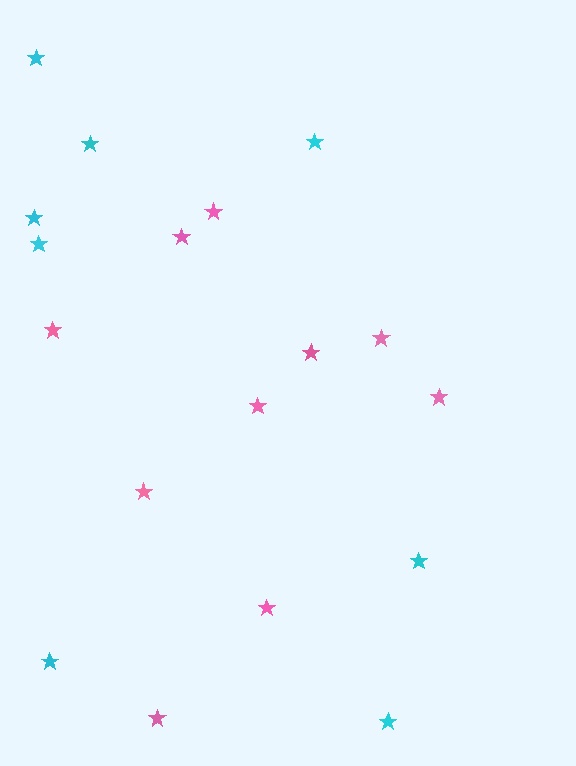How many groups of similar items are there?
There are 2 groups: one group of pink stars (10) and one group of cyan stars (8).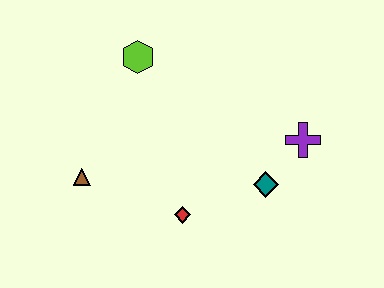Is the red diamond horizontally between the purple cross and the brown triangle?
Yes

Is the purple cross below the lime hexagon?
Yes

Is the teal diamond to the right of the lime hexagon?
Yes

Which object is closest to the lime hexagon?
The brown triangle is closest to the lime hexagon.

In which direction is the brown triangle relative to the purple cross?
The brown triangle is to the left of the purple cross.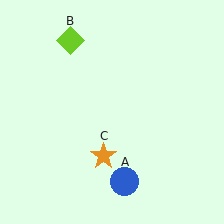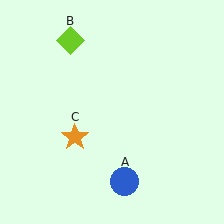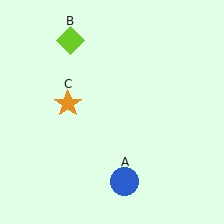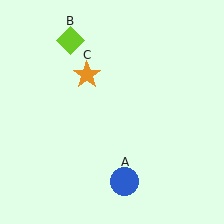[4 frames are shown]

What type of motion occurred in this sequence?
The orange star (object C) rotated clockwise around the center of the scene.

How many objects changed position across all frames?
1 object changed position: orange star (object C).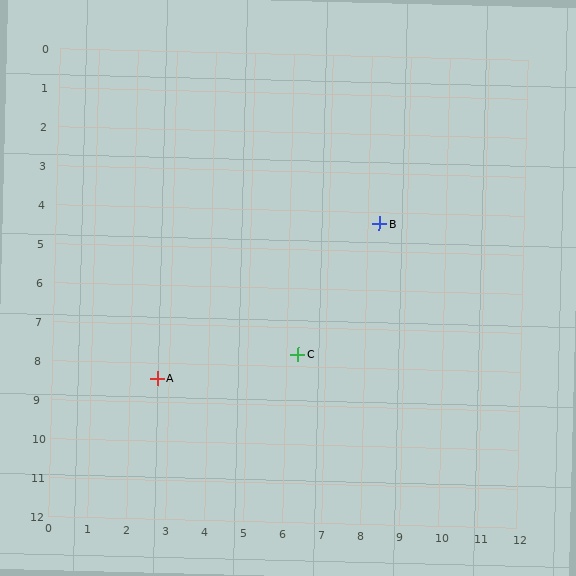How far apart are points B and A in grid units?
Points B and A are about 6.9 grid units apart.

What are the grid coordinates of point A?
Point A is at approximately (2.7, 8.4).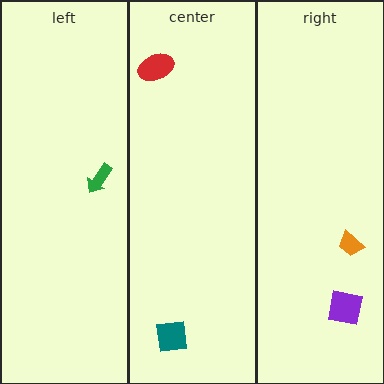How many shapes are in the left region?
1.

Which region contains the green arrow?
The left region.